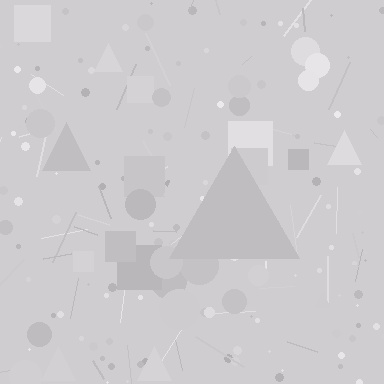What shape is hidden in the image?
A triangle is hidden in the image.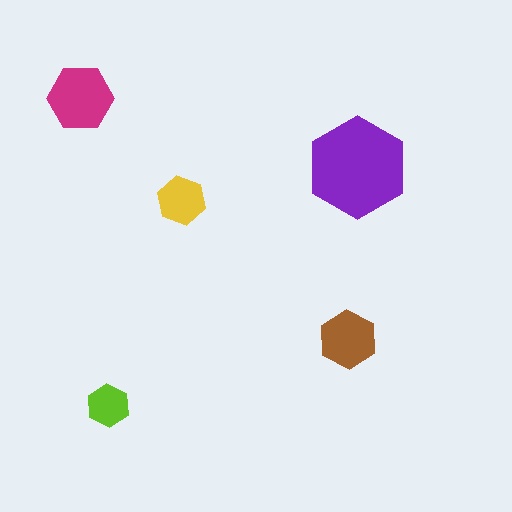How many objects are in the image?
There are 5 objects in the image.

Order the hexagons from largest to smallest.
the purple one, the magenta one, the brown one, the yellow one, the lime one.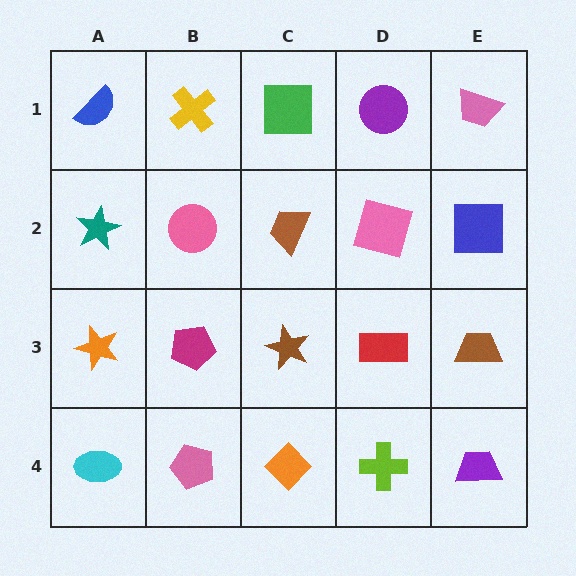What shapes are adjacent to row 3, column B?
A pink circle (row 2, column B), a pink pentagon (row 4, column B), an orange star (row 3, column A), a brown star (row 3, column C).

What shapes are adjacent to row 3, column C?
A brown trapezoid (row 2, column C), an orange diamond (row 4, column C), a magenta pentagon (row 3, column B), a red rectangle (row 3, column D).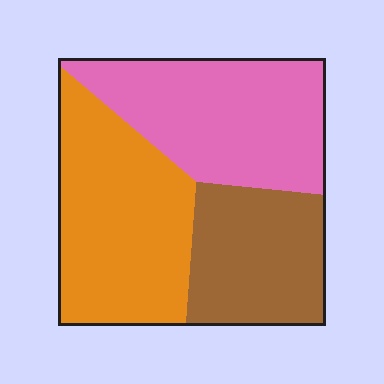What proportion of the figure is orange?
Orange takes up between a third and a half of the figure.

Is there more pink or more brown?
Pink.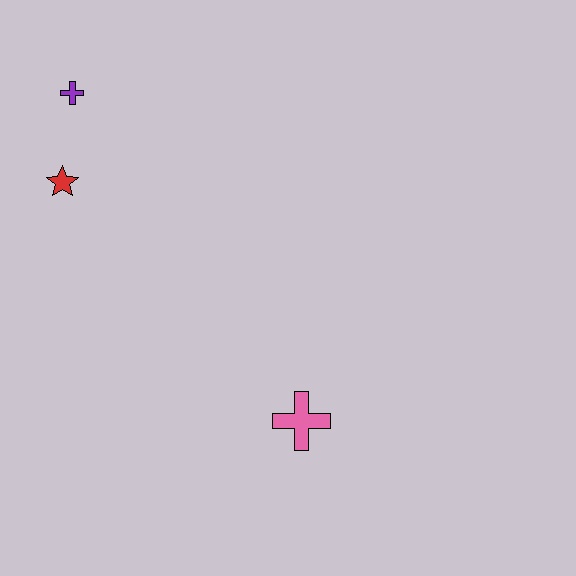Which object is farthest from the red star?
The pink cross is farthest from the red star.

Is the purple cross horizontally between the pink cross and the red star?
Yes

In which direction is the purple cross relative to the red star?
The purple cross is above the red star.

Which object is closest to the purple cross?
The red star is closest to the purple cross.